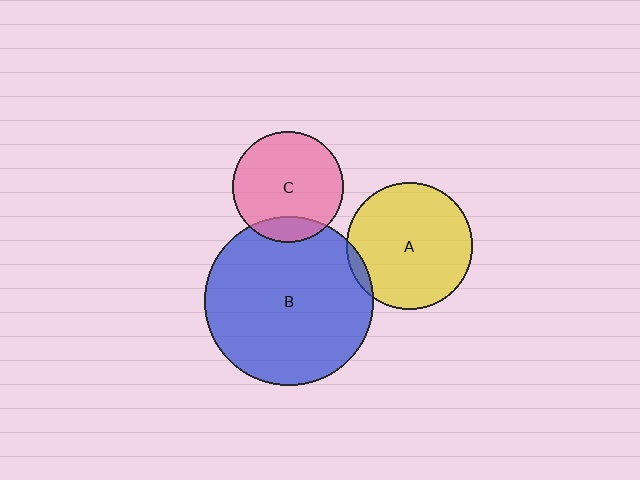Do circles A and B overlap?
Yes.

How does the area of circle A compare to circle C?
Approximately 1.3 times.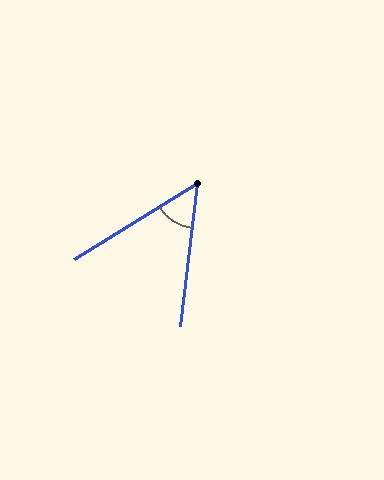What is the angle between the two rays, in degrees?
Approximately 52 degrees.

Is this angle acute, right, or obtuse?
It is acute.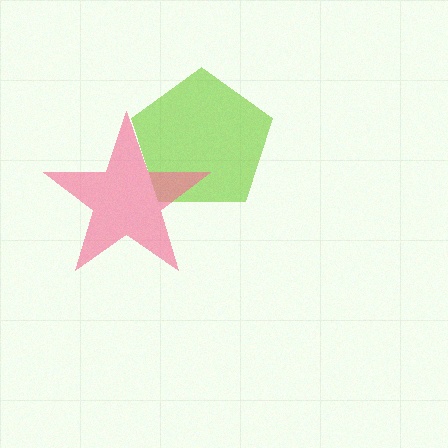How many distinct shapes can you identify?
There are 2 distinct shapes: a lime pentagon, a pink star.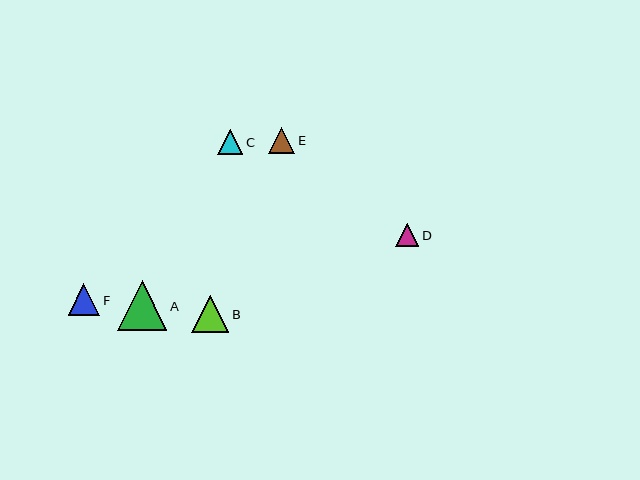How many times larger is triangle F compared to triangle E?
Triangle F is approximately 1.2 times the size of triangle E.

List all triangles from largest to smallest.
From largest to smallest: A, B, F, E, C, D.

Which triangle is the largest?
Triangle A is the largest with a size of approximately 49 pixels.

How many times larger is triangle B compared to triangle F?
Triangle B is approximately 1.2 times the size of triangle F.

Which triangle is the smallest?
Triangle D is the smallest with a size of approximately 23 pixels.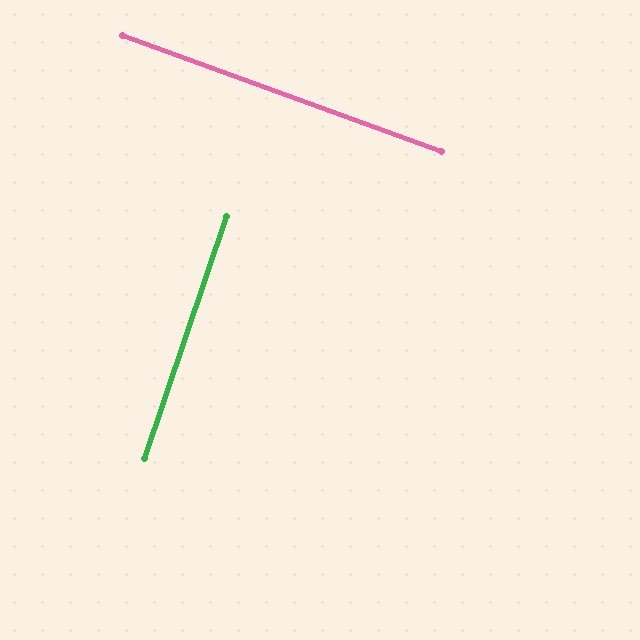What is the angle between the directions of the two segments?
Approximately 89 degrees.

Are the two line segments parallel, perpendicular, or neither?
Perpendicular — they meet at approximately 89°.